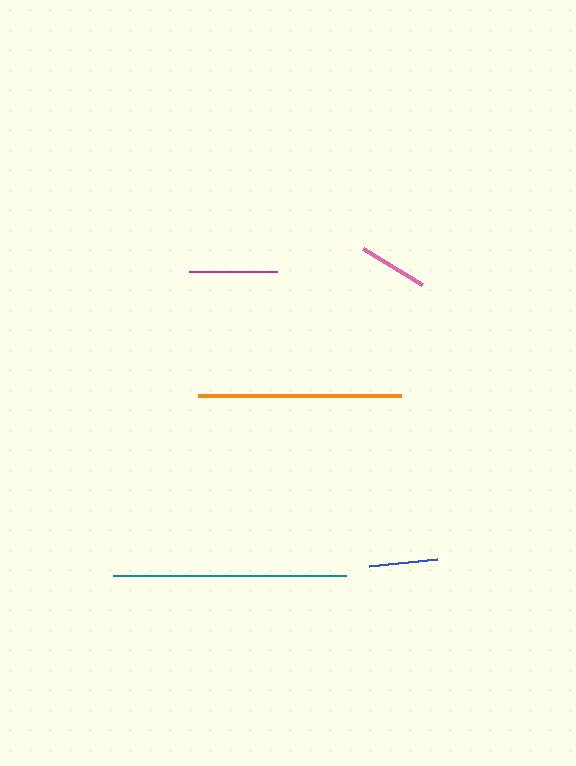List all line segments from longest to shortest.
From longest to shortest: teal, orange, magenta, pink, blue.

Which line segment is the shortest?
The blue line is the shortest at approximately 69 pixels.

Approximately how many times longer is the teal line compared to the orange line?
The teal line is approximately 1.2 times the length of the orange line.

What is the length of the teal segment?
The teal segment is approximately 234 pixels long.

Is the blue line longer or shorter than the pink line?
The pink line is longer than the blue line.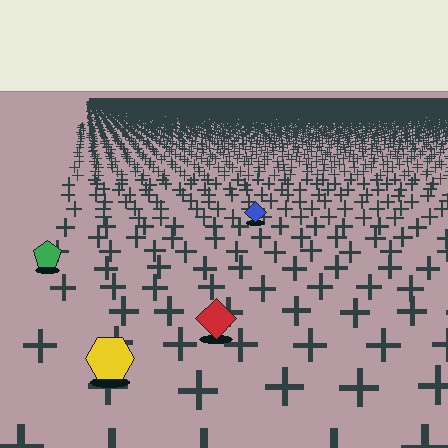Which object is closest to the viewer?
The yellow hexagon is closest. The texture marks near it are larger and more spread out.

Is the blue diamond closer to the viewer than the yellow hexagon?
No. The yellow hexagon is closer — you can tell from the texture gradient: the ground texture is coarser near it.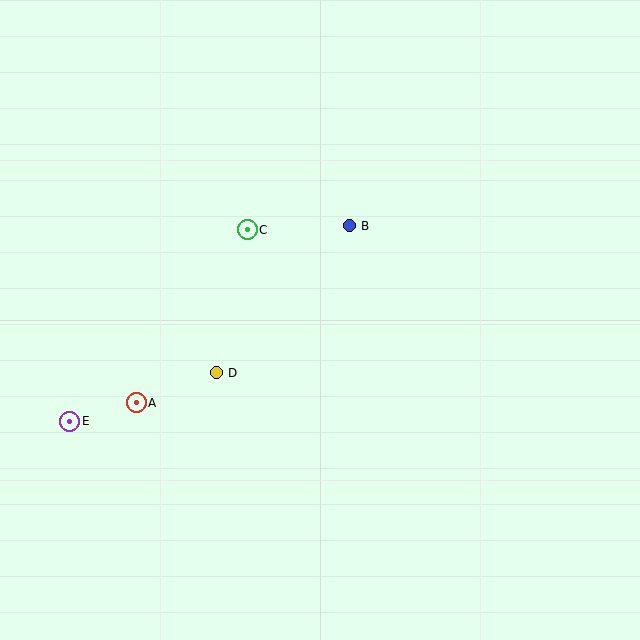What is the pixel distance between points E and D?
The distance between E and D is 154 pixels.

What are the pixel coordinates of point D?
Point D is at (216, 373).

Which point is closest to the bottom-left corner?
Point E is closest to the bottom-left corner.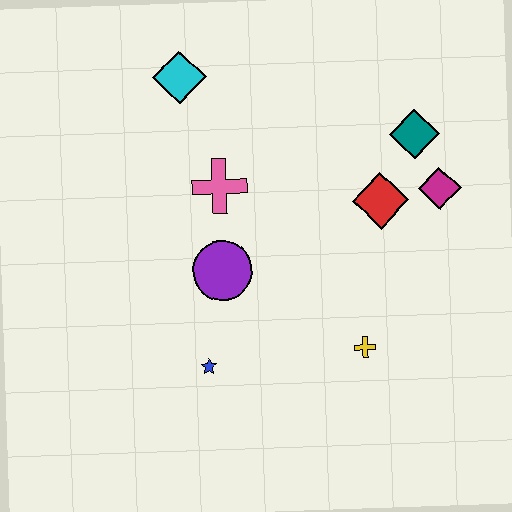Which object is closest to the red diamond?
The magenta diamond is closest to the red diamond.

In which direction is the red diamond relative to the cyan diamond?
The red diamond is to the right of the cyan diamond.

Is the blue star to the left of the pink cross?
Yes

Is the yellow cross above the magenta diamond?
No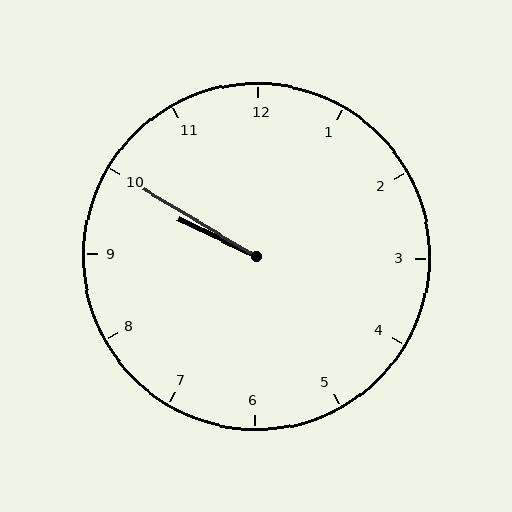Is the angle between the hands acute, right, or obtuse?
It is acute.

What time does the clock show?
9:50.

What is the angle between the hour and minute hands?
Approximately 5 degrees.